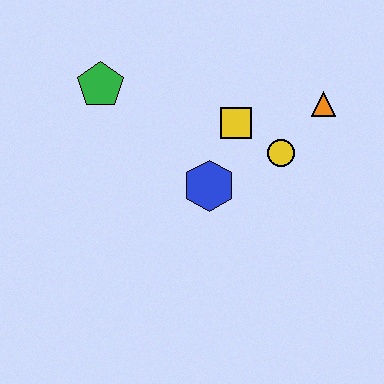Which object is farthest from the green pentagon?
The orange triangle is farthest from the green pentagon.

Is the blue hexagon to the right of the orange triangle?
No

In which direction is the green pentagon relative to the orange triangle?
The green pentagon is to the left of the orange triangle.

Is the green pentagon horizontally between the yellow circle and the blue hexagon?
No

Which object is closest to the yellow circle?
The yellow square is closest to the yellow circle.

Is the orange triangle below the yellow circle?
No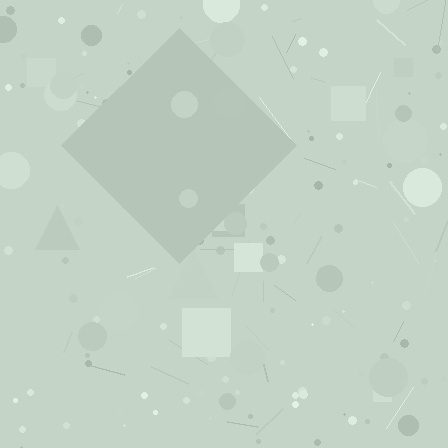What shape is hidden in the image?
A diamond is hidden in the image.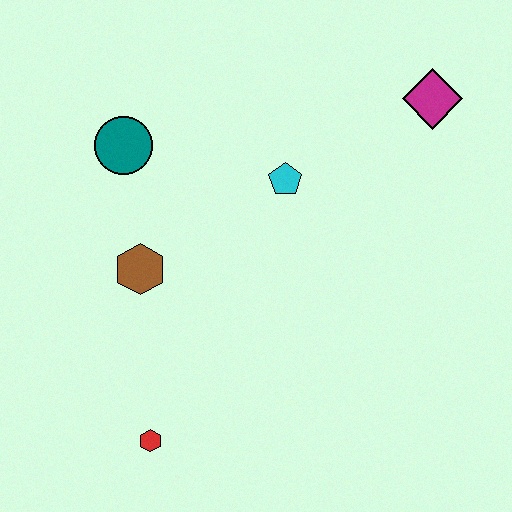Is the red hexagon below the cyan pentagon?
Yes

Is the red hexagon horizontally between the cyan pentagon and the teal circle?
Yes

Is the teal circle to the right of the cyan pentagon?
No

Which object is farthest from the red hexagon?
The magenta diamond is farthest from the red hexagon.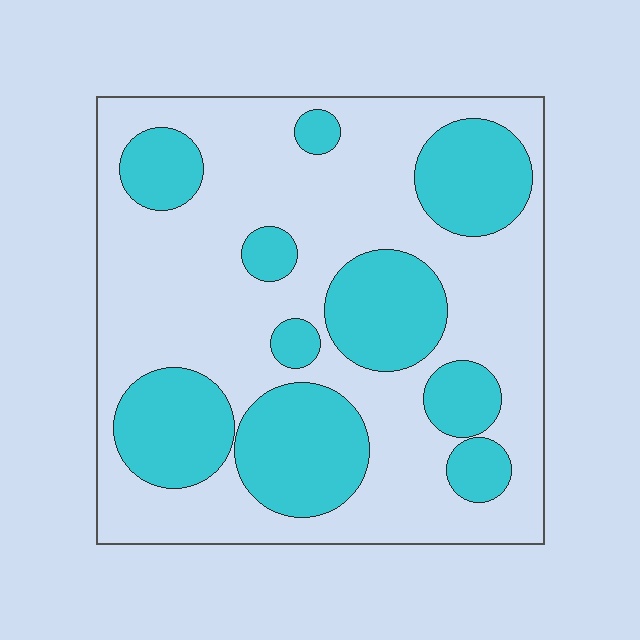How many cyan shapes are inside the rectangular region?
10.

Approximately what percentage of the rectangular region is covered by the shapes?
Approximately 35%.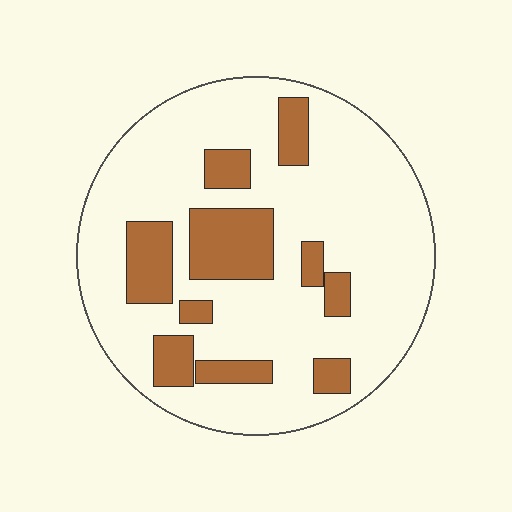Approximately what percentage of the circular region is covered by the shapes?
Approximately 20%.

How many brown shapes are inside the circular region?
10.